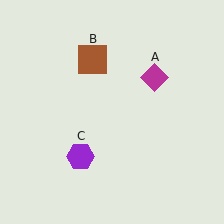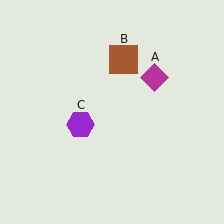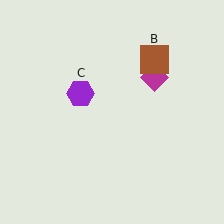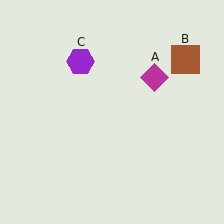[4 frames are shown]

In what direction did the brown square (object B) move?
The brown square (object B) moved right.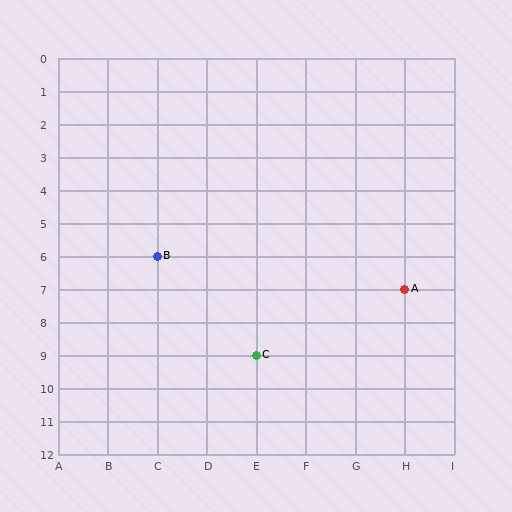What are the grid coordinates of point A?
Point A is at grid coordinates (H, 7).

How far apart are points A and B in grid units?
Points A and B are 5 columns and 1 row apart (about 5.1 grid units diagonally).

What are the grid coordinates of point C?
Point C is at grid coordinates (E, 9).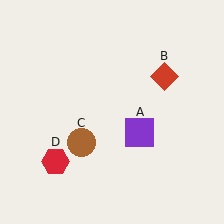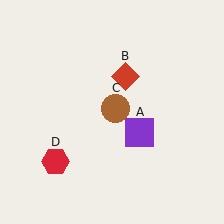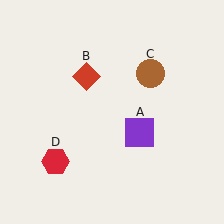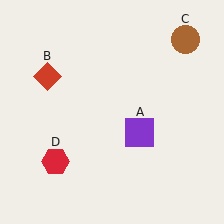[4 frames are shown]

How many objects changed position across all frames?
2 objects changed position: red diamond (object B), brown circle (object C).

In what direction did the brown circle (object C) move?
The brown circle (object C) moved up and to the right.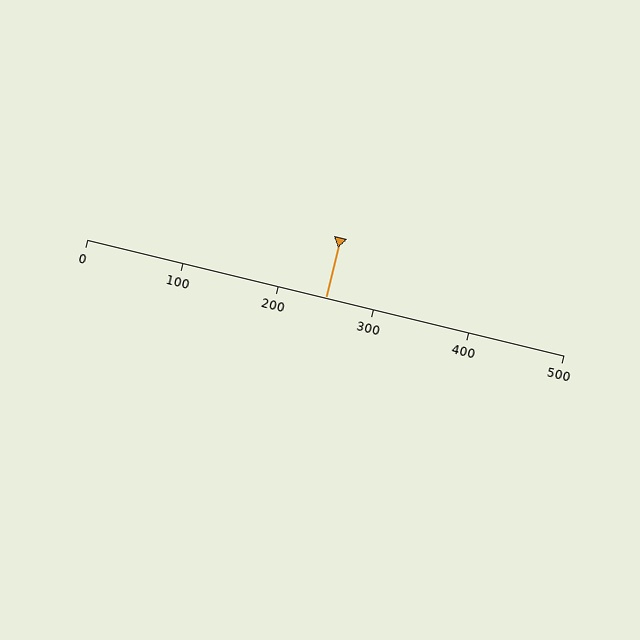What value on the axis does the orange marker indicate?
The marker indicates approximately 250.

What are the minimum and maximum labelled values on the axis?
The axis runs from 0 to 500.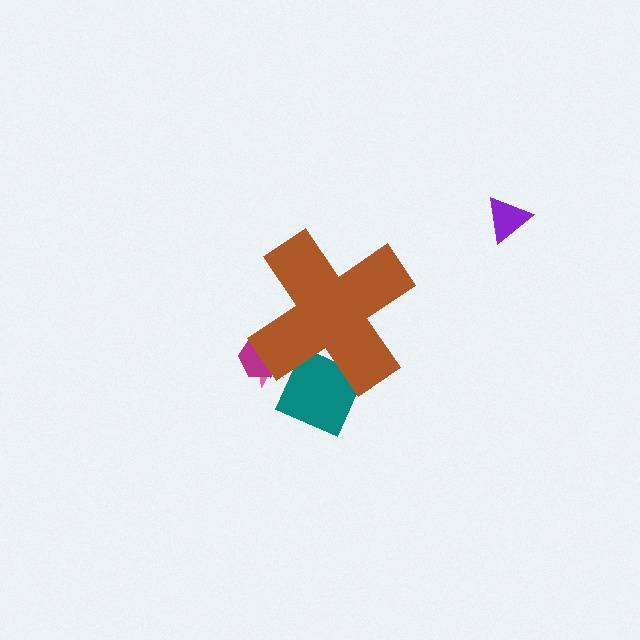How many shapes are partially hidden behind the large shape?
3 shapes are partially hidden.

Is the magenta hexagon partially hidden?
Yes, the magenta hexagon is partially hidden behind the brown cross.